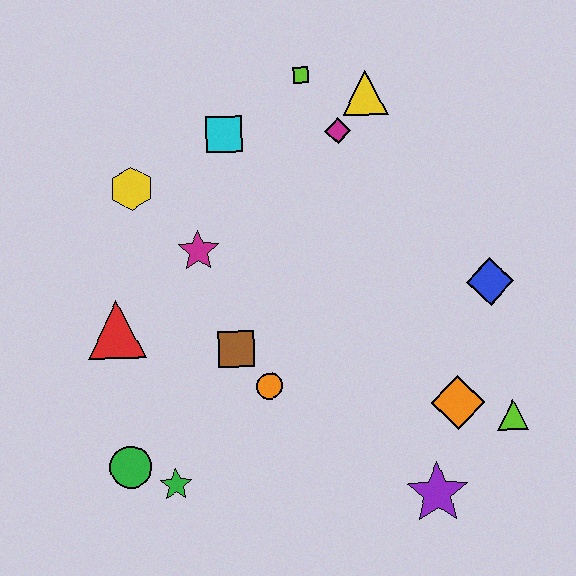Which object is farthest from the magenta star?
The lime triangle is farthest from the magenta star.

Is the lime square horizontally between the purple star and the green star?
Yes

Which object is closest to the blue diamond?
The orange diamond is closest to the blue diamond.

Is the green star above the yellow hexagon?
No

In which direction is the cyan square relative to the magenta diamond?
The cyan square is to the left of the magenta diamond.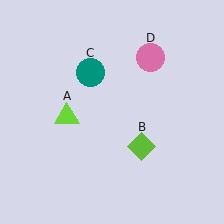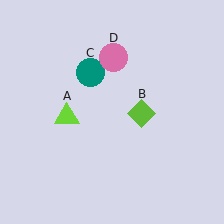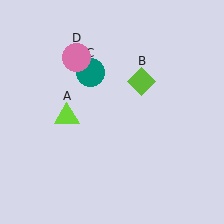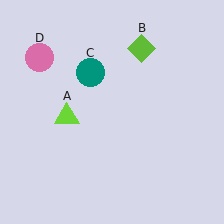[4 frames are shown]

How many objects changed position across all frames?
2 objects changed position: lime diamond (object B), pink circle (object D).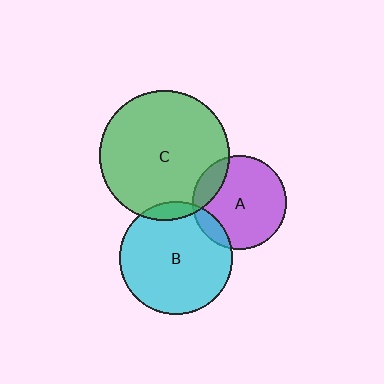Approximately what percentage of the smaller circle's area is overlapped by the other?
Approximately 15%.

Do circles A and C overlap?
Yes.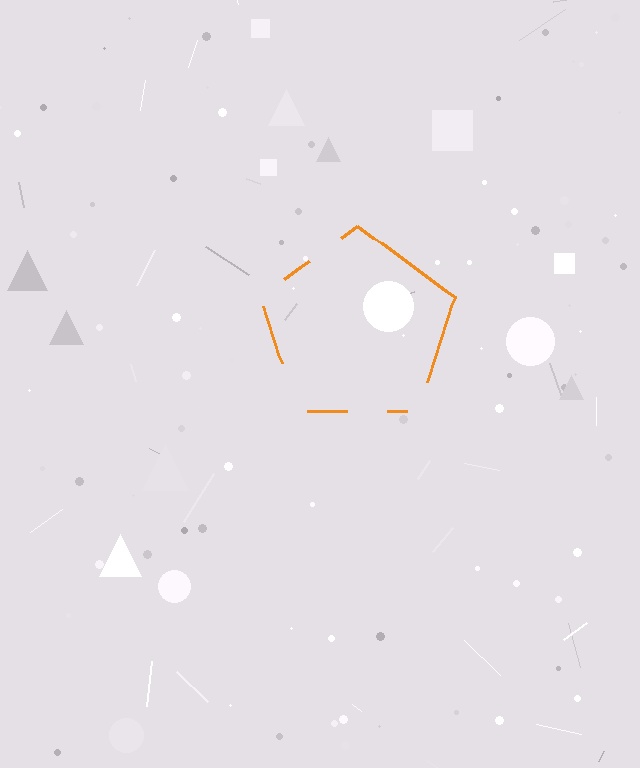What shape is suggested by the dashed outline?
The dashed outline suggests a pentagon.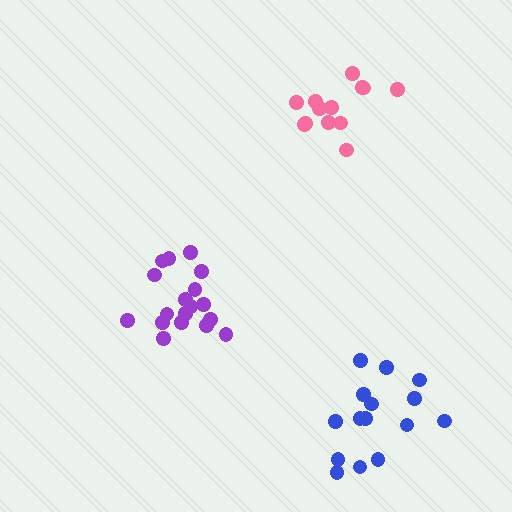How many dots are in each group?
Group 1: 15 dots, Group 2: 18 dots, Group 3: 13 dots (46 total).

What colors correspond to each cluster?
The clusters are colored: blue, purple, pink.